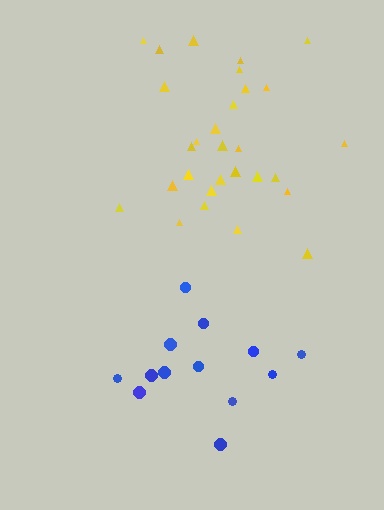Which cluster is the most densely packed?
Yellow.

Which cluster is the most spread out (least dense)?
Blue.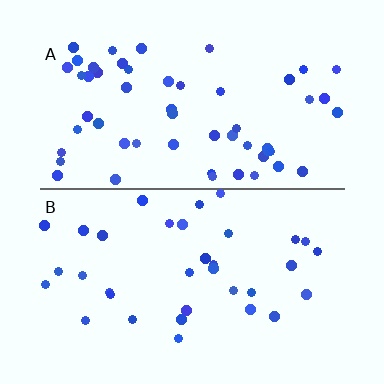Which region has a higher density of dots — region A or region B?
A (the top).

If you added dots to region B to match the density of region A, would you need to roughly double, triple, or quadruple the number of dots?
Approximately double.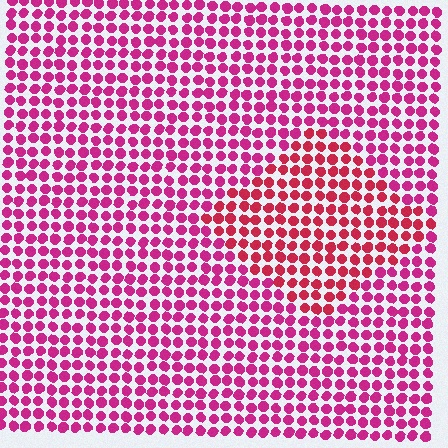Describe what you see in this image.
The image is filled with small magenta elements in a uniform arrangement. A diamond-shaped region is visible where the elements are tinted to a slightly different hue, forming a subtle color boundary.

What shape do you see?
I see a diamond.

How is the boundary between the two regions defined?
The boundary is defined purely by a slight shift in hue (about 24 degrees). Spacing, size, and orientation are identical on both sides.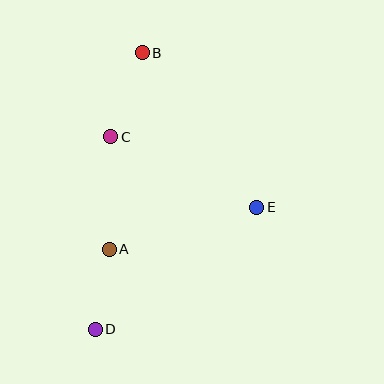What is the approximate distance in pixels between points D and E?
The distance between D and E is approximately 202 pixels.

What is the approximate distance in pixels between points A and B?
The distance between A and B is approximately 199 pixels.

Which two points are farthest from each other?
Points B and D are farthest from each other.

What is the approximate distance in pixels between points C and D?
The distance between C and D is approximately 193 pixels.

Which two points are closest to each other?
Points A and D are closest to each other.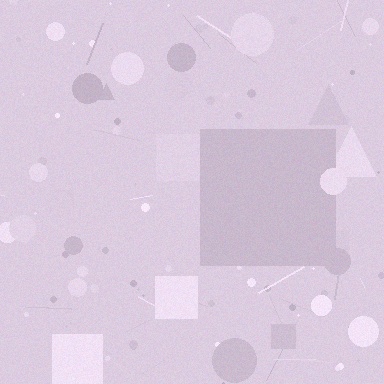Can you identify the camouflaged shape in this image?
The camouflaged shape is a square.